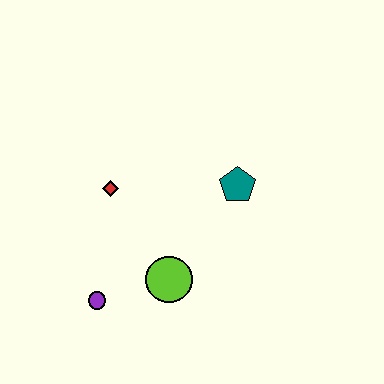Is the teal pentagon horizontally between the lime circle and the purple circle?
No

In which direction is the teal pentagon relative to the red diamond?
The teal pentagon is to the right of the red diamond.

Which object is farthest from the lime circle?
The teal pentagon is farthest from the lime circle.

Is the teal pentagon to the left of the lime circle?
No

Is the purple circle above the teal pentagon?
No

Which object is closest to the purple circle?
The lime circle is closest to the purple circle.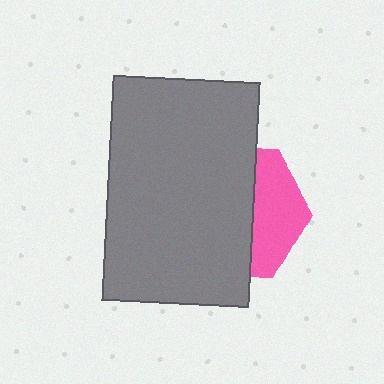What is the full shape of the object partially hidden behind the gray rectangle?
The partially hidden object is a pink hexagon.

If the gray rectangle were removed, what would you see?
You would see the complete pink hexagon.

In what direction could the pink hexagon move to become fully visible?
The pink hexagon could move right. That would shift it out from behind the gray rectangle entirely.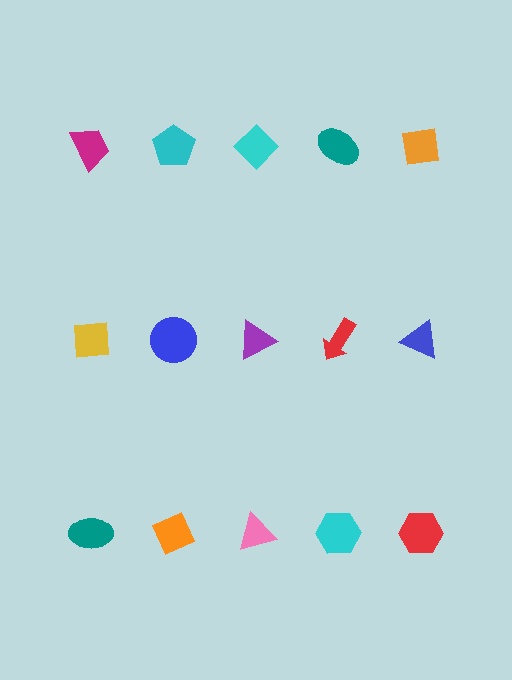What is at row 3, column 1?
A teal ellipse.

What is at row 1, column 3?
A cyan diamond.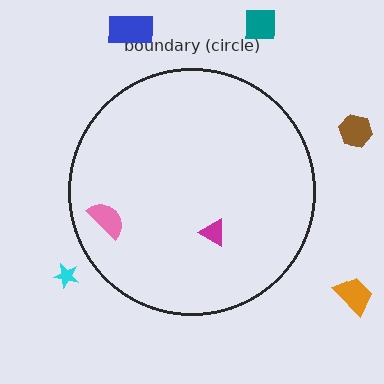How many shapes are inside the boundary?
2 inside, 5 outside.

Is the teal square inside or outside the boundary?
Outside.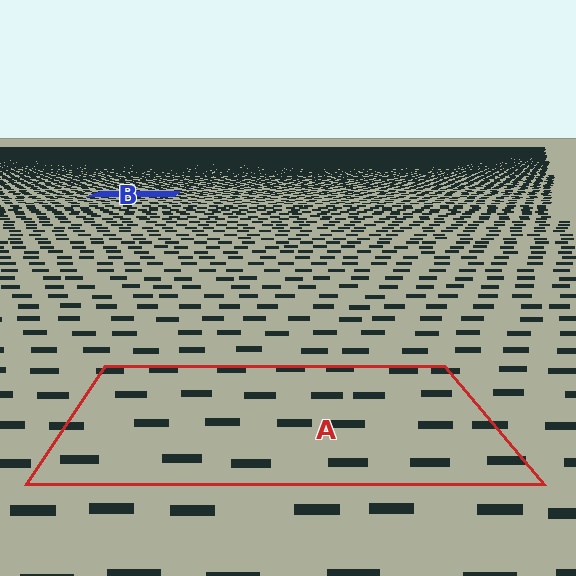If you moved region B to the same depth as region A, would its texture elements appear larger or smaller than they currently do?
They would appear larger. At a closer depth, the same texture elements are projected at a bigger on-screen size.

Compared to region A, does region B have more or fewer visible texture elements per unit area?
Region B has more texture elements per unit area — they are packed more densely because it is farther away.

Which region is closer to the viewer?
Region A is closer. The texture elements there are larger and more spread out.